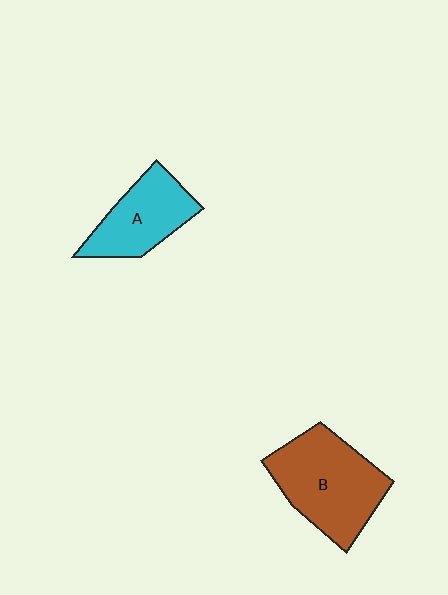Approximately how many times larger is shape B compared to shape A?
Approximately 1.4 times.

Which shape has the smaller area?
Shape A (cyan).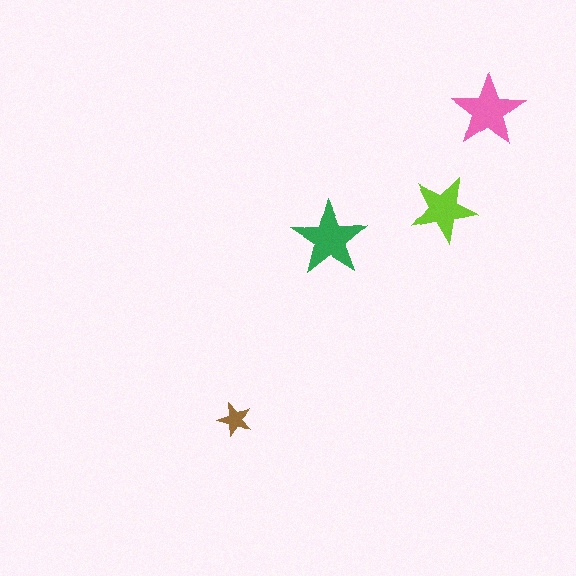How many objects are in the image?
There are 4 objects in the image.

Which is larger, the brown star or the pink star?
The pink one.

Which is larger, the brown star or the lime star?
The lime one.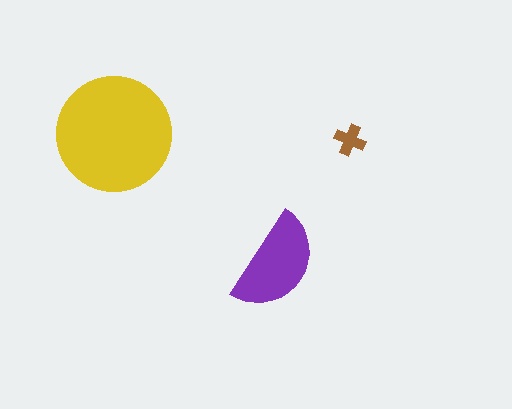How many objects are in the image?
There are 3 objects in the image.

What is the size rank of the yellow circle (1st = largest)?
1st.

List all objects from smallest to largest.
The brown cross, the purple semicircle, the yellow circle.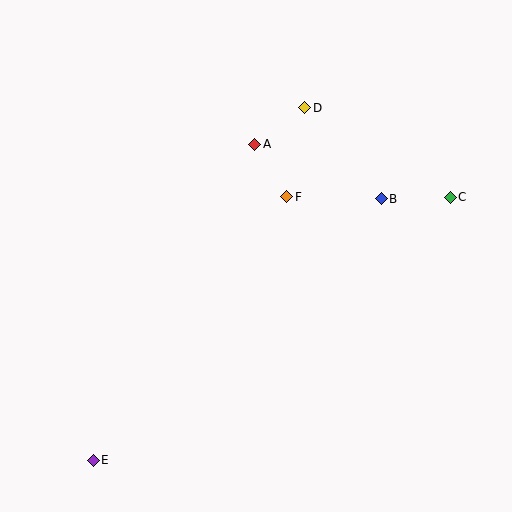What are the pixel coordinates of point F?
Point F is at (287, 197).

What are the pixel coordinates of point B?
Point B is at (381, 199).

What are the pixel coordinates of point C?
Point C is at (450, 197).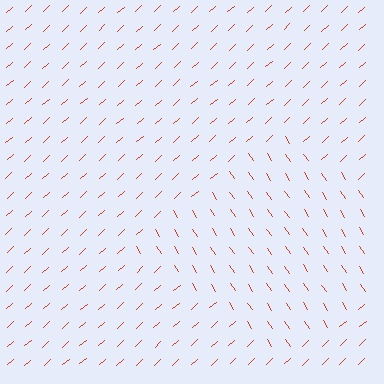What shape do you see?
I see a diamond.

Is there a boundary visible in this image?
Yes, there is a texture boundary formed by a change in line orientation.